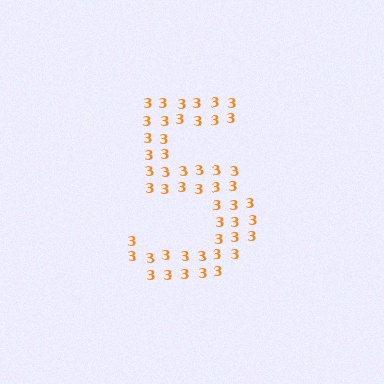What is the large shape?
The large shape is the digit 5.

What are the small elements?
The small elements are digit 3's.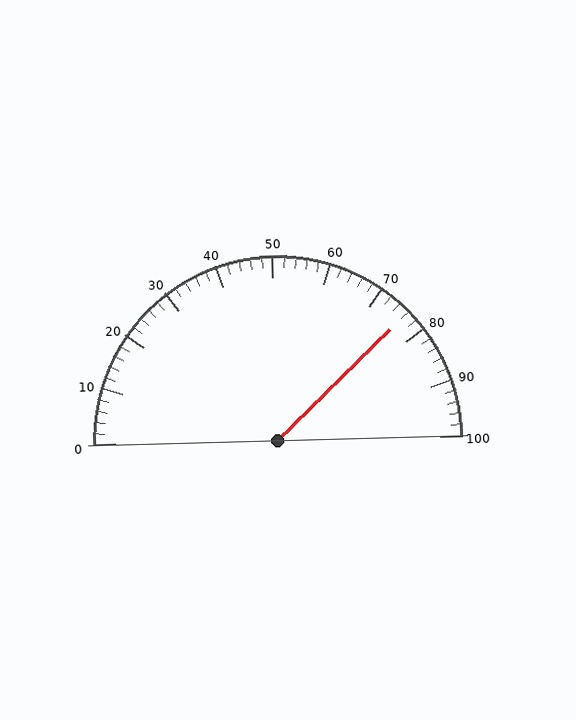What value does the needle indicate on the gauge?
The needle indicates approximately 76.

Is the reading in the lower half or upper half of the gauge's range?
The reading is in the upper half of the range (0 to 100).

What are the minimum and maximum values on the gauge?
The gauge ranges from 0 to 100.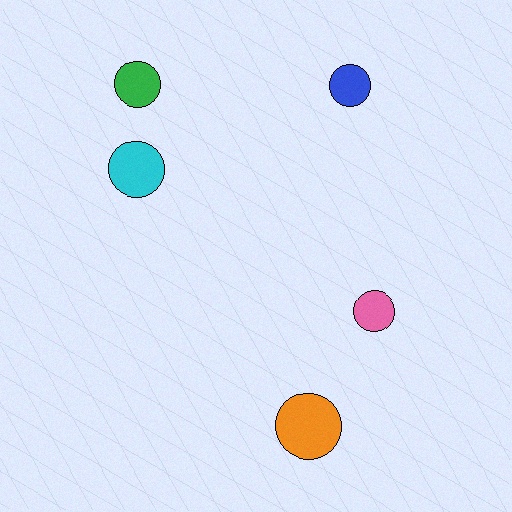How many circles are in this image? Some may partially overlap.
There are 5 circles.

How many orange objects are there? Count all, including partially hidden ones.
There is 1 orange object.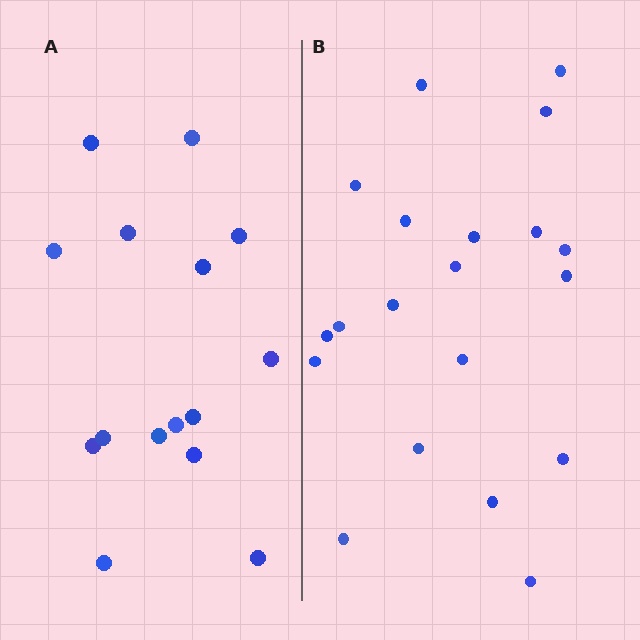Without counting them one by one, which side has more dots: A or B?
Region B (the right region) has more dots.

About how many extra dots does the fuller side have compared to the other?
Region B has about 5 more dots than region A.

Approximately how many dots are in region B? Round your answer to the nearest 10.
About 20 dots.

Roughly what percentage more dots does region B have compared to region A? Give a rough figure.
About 35% more.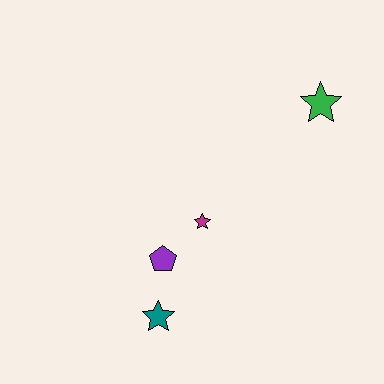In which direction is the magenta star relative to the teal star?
The magenta star is above the teal star.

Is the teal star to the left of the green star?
Yes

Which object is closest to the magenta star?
The purple pentagon is closest to the magenta star.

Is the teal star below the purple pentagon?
Yes